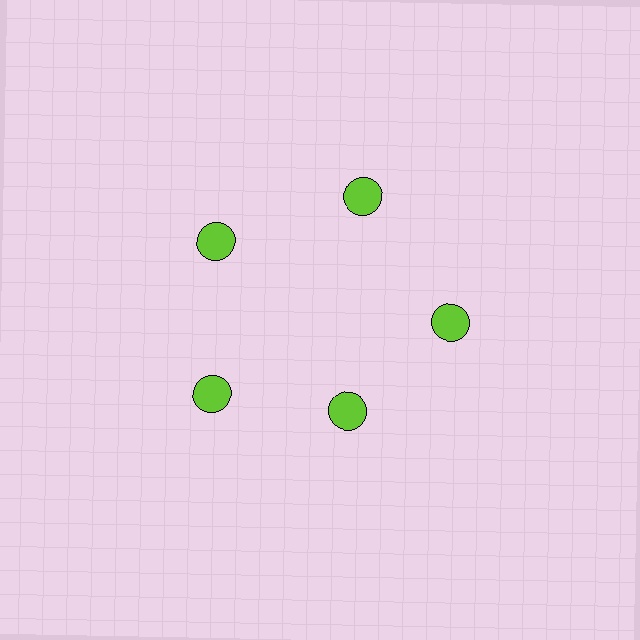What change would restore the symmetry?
The symmetry would be restored by moving it outward, back onto the ring so that all 5 circles sit at equal angles and equal distance from the center.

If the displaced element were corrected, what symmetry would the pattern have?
It would have 5-fold rotational symmetry — the pattern would map onto itself every 72 degrees.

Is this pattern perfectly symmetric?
No. The 5 lime circles are arranged in a ring, but one element near the 5 o'clock position is pulled inward toward the center, breaking the 5-fold rotational symmetry.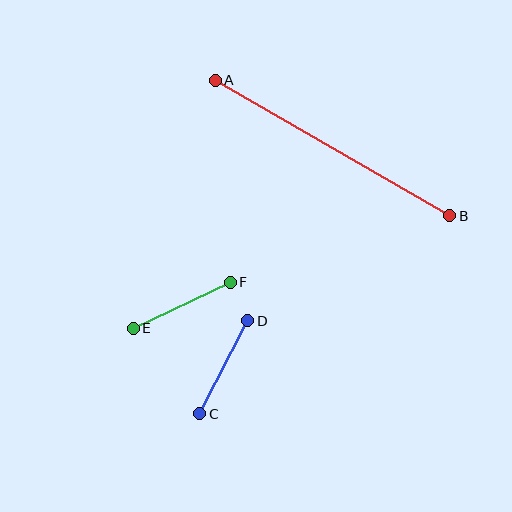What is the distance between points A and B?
The distance is approximately 271 pixels.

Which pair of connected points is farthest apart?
Points A and B are farthest apart.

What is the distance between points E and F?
The distance is approximately 107 pixels.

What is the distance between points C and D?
The distance is approximately 105 pixels.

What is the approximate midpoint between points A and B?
The midpoint is at approximately (332, 148) pixels.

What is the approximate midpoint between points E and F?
The midpoint is at approximately (182, 305) pixels.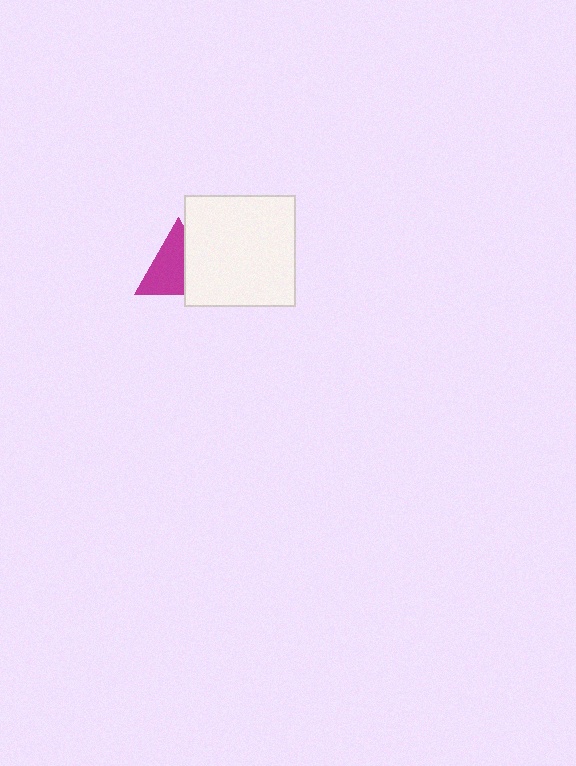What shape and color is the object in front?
The object in front is a white square.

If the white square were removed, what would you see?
You would see the complete magenta triangle.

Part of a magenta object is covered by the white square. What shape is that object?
It is a triangle.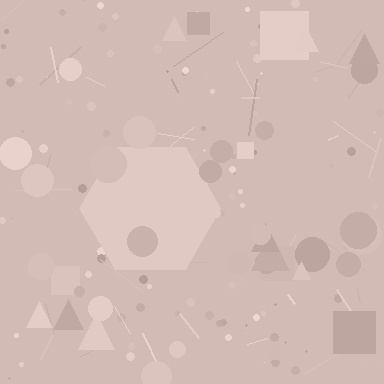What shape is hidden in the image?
A hexagon is hidden in the image.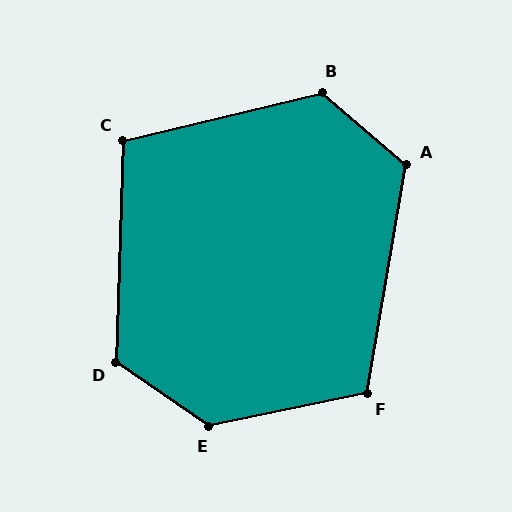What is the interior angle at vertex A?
Approximately 121 degrees (obtuse).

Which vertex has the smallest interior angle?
C, at approximately 105 degrees.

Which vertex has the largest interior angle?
E, at approximately 134 degrees.